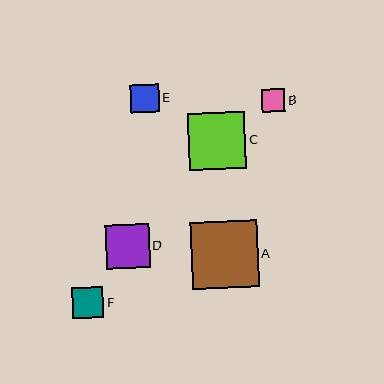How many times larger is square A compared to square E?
Square A is approximately 2.3 times the size of square E.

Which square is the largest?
Square A is the largest with a size of approximately 67 pixels.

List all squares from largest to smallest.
From largest to smallest: A, C, D, F, E, B.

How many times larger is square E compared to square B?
Square E is approximately 1.2 times the size of square B.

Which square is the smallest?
Square B is the smallest with a size of approximately 23 pixels.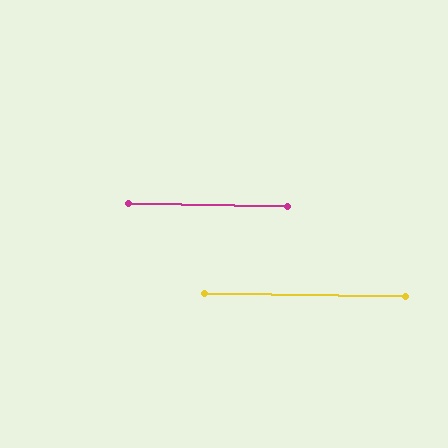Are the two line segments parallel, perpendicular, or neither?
Parallel — their directions differ by only 0.1°.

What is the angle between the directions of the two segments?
Approximately 0 degrees.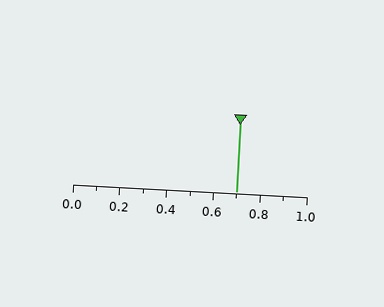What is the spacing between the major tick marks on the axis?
The major ticks are spaced 0.2 apart.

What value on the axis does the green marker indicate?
The marker indicates approximately 0.7.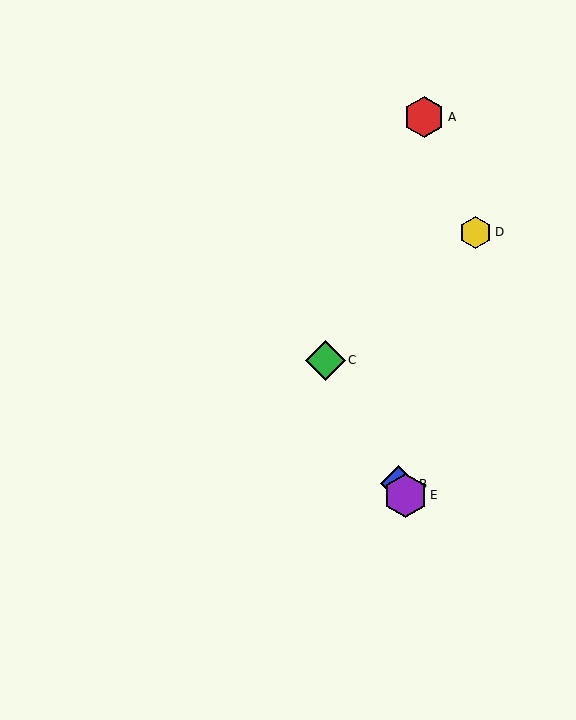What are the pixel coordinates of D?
Object D is at (476, 232).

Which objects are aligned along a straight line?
Objects B, C, E are aligned along a straight line.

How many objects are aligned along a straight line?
3 objects (B, C, E) are aligned along a straight line.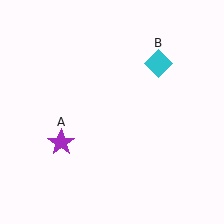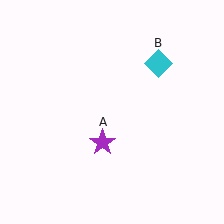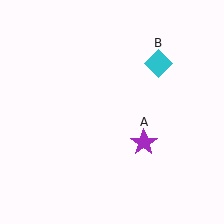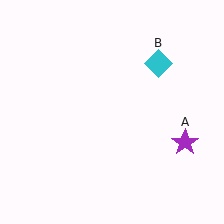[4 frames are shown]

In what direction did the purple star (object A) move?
The purple star (object A) moved right.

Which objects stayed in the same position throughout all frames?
Cyan diamond (object B) remained stationary.